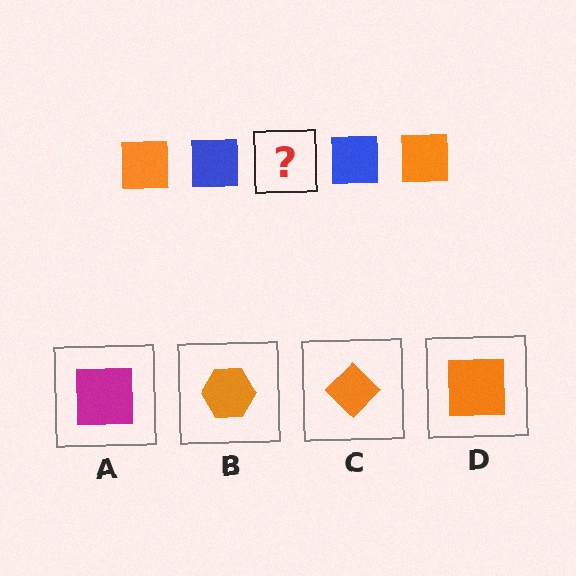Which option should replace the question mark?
Option D.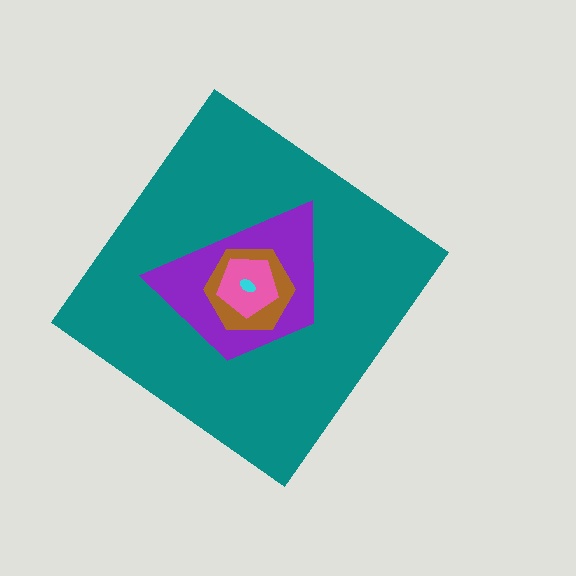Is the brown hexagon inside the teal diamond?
Yes.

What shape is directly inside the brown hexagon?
The pink pentagon.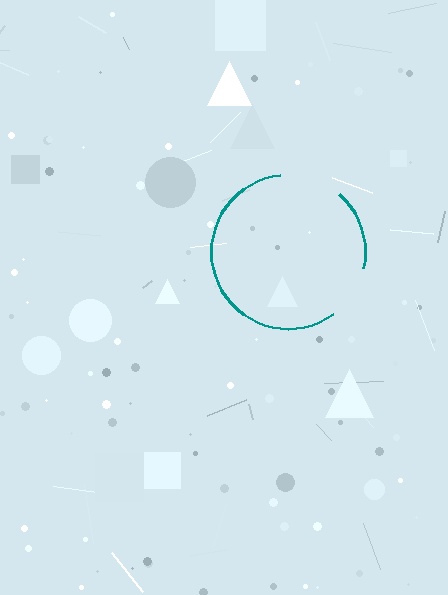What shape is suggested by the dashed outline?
The dashed outline suggests a circle.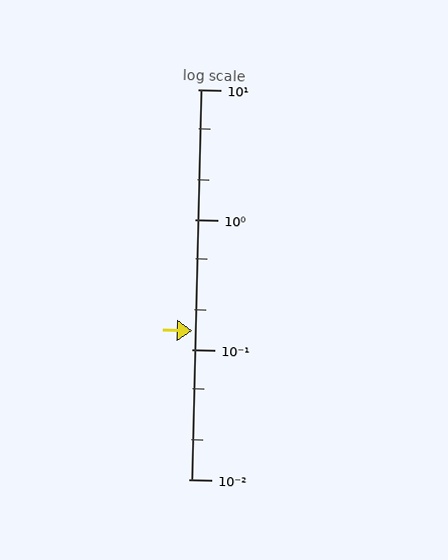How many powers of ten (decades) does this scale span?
The scale spans 3 decades, from 0.01 to 10.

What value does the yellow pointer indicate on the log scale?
The pointer indicates approximately 0.14.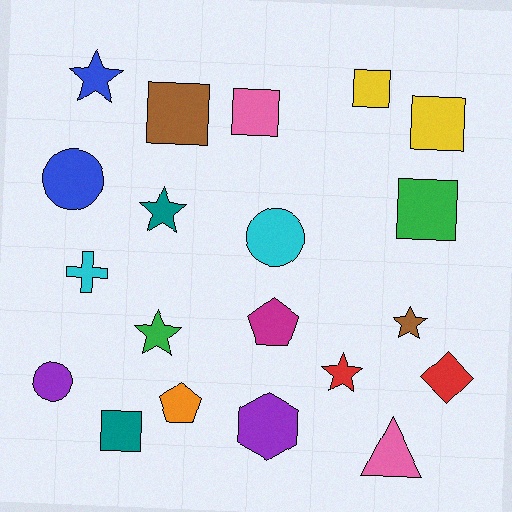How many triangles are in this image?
There is 1 triangle.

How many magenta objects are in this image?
There is 1 magenta object.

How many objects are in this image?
There are 20 objects.